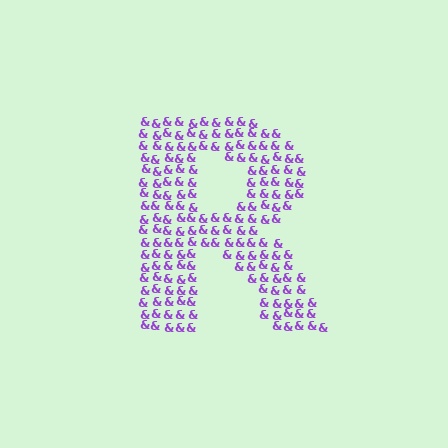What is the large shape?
The large shape is the letter R.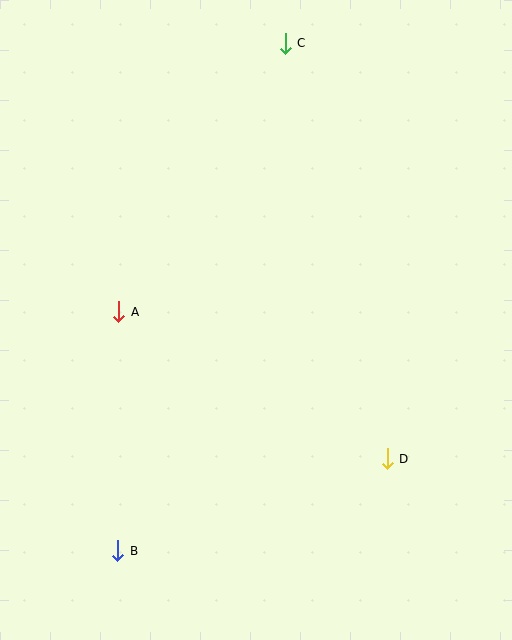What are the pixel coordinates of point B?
Point B is at (118, 551).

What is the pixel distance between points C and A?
The distance between C and A is 316 pixels.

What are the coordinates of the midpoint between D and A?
The midpoint between D and A is at (253, 385).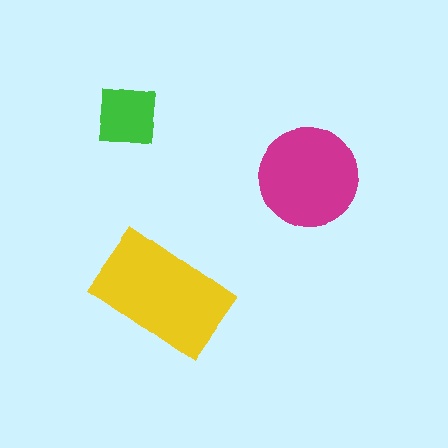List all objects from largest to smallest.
The yellow rectangle, the magenta circle, the green square.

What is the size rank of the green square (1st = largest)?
3rd.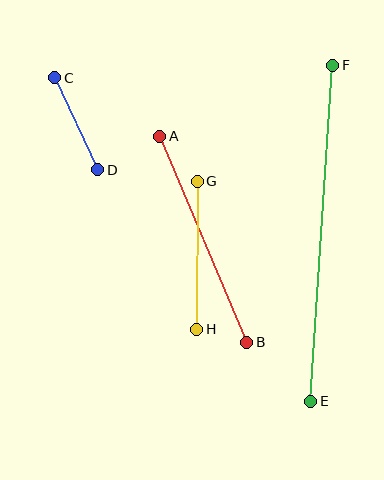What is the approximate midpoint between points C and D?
The midpoint is at approximately (76, 124) pixels.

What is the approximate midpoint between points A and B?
The midpoint is at approximately (203, 239) pixels.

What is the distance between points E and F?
The distance is approximately 337 pixels.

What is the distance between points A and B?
The distance is approximately 223 pixels.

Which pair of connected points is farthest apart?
Points E and F are farthest apart.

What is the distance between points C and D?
The distance is approximately 102 pixels.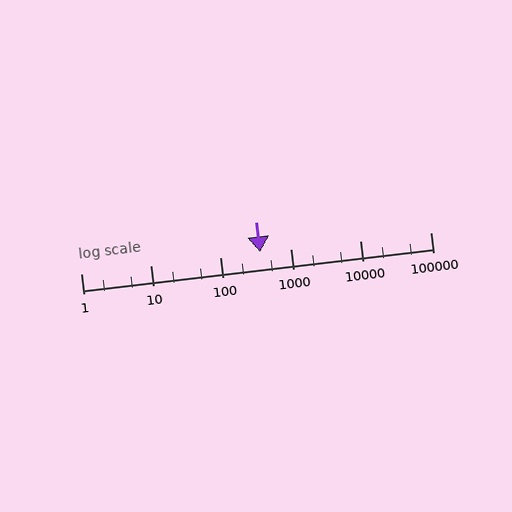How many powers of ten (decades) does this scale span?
The scale spans 5 decades, from 1 to 100000.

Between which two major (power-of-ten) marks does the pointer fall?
The pointer is between 100 and 1000.